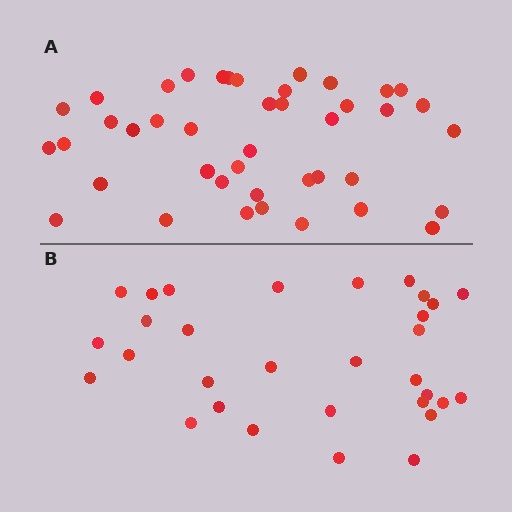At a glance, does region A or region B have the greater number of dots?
Region A (the top region) has more dots.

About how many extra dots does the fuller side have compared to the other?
Region A has roughly 12 or so more dots than region B.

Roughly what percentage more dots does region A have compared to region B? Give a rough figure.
About 35% more.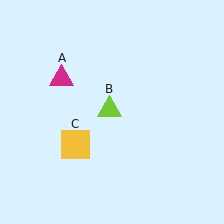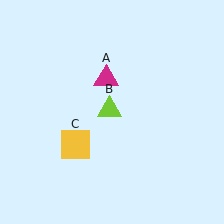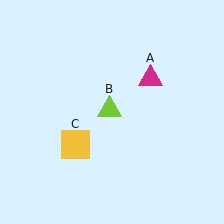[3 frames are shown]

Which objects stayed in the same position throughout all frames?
Lime triangle (object B) and yellow square (object C) remained stationary.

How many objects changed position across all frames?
1 object changed position: magenta triangle (object A).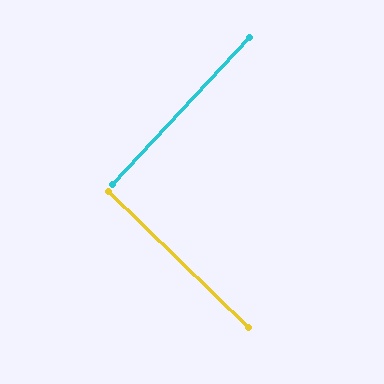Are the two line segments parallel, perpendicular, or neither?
Perpendicular — they meet at approximately 88°.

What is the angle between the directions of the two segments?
Approximately 88 degrees.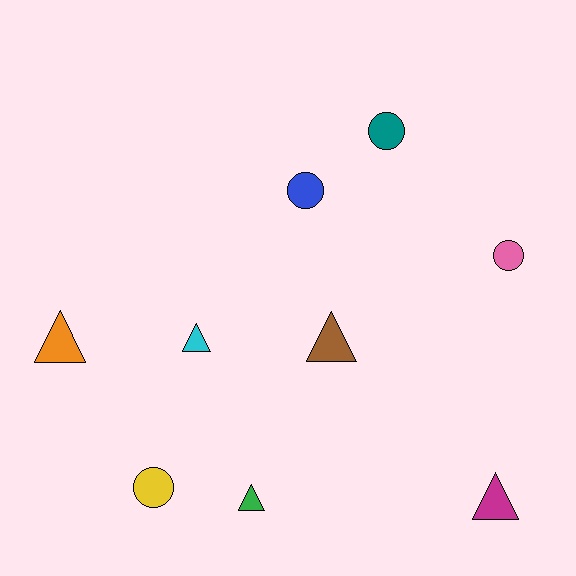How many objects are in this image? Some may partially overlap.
There are 9 objects.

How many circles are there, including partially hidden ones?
There are 4 circles.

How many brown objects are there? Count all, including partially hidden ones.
There is 1 brown object.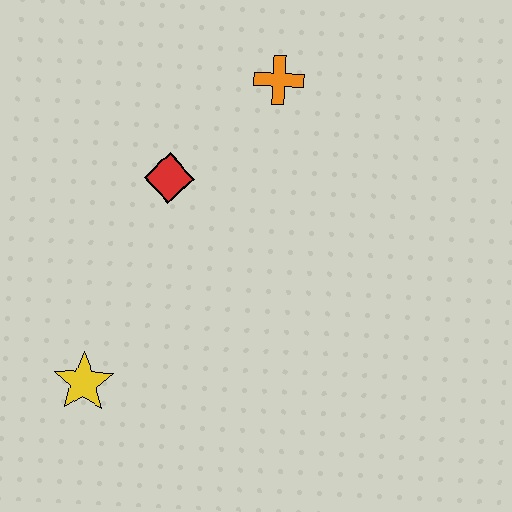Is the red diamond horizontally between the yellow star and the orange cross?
Yes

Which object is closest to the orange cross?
The red diamond is closest to the orange cross.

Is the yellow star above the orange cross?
No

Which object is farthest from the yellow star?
The orange cross is farthest from the yellow star.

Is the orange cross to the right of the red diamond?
Yes